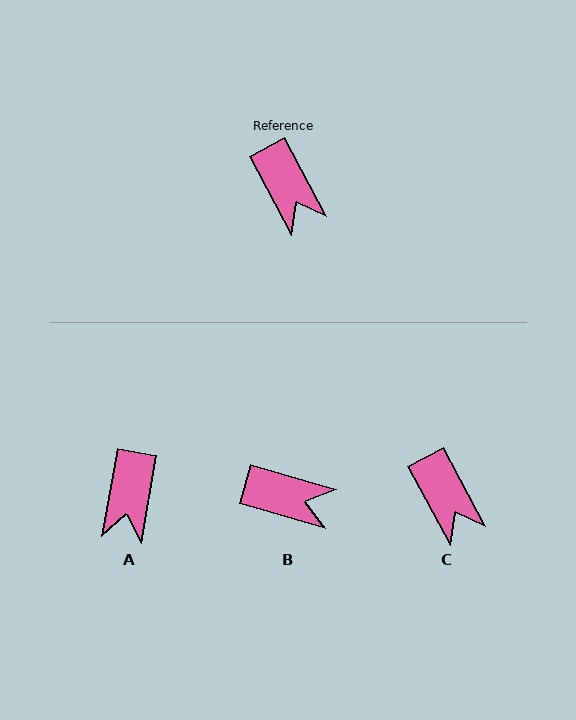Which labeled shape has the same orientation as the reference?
C.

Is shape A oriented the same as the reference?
No, it is off by about 38 degrees.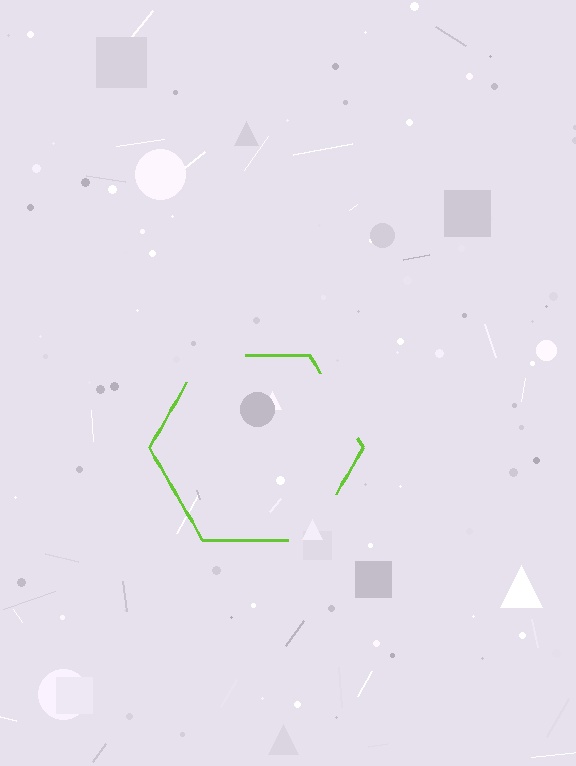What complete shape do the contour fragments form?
The contour fragments form a hexagon.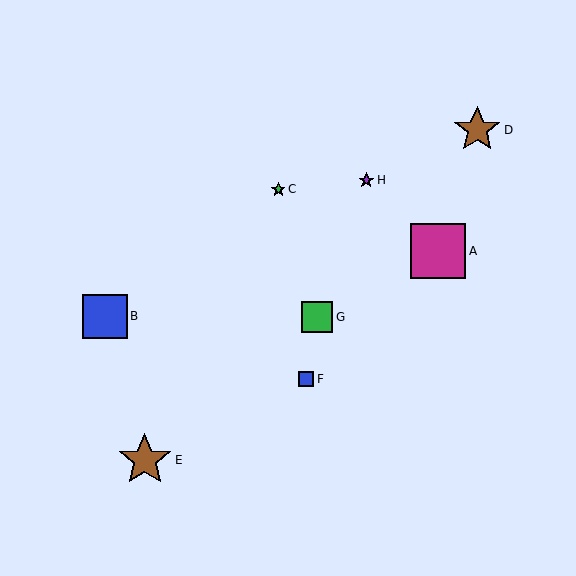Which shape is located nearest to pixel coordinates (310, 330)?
The green square (labeled G) at (317, 317) is nearest to that location.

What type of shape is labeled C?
Shape C is a green star.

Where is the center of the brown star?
The center of the brown star is at (145, 460).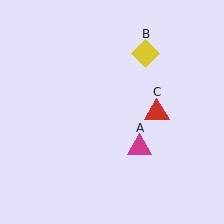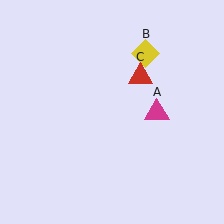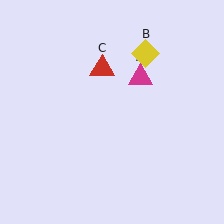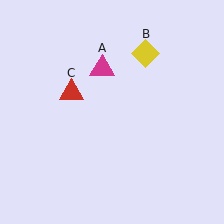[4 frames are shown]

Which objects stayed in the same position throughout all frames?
Yellow diamond (object B) remained stationary.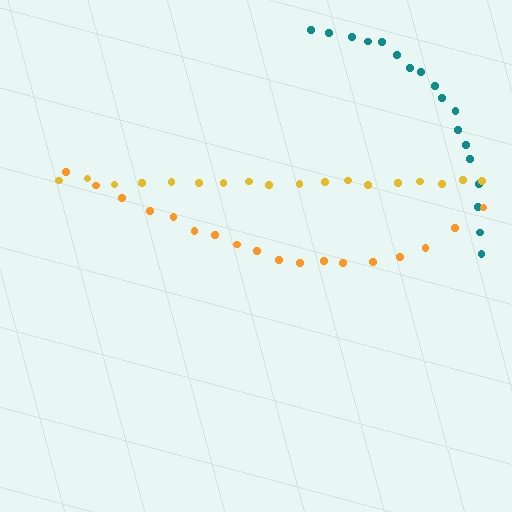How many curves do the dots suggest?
There are 3 distinct paths.